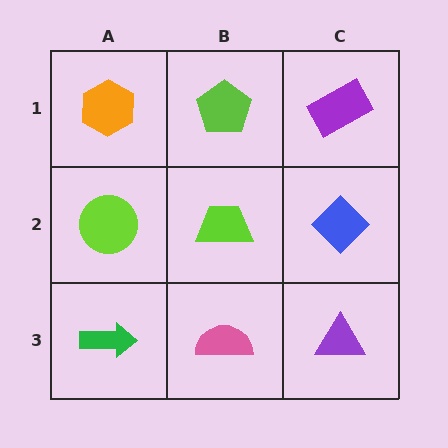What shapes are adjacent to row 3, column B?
A lime trapezoid (row 2, column B), a green arrow (row 3, column A), a purple triangle (row 3, column C).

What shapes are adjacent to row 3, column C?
A blue diamond (row 2, column C), a pink semicircle (row 3, column B).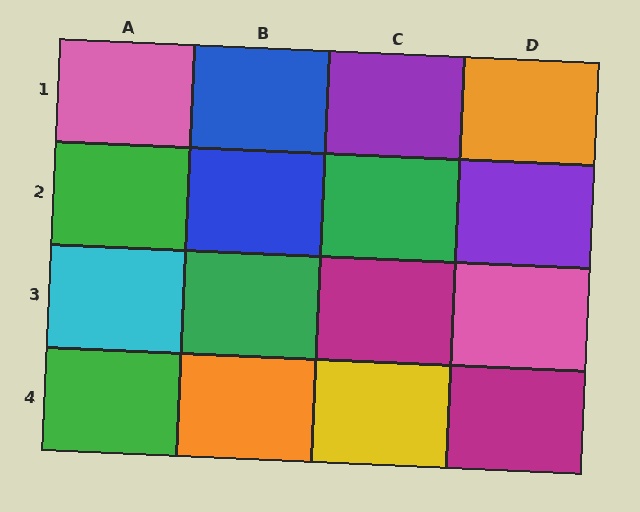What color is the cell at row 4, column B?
Orange.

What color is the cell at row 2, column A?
Green.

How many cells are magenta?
2 cells are magenta.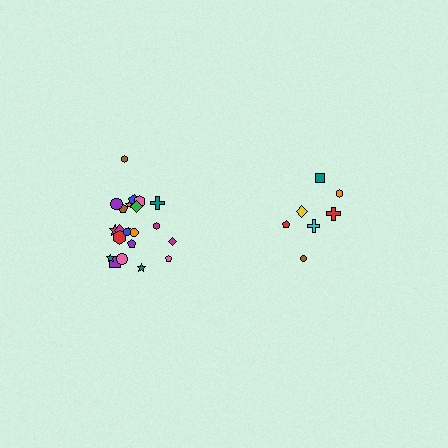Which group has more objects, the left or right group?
The left group.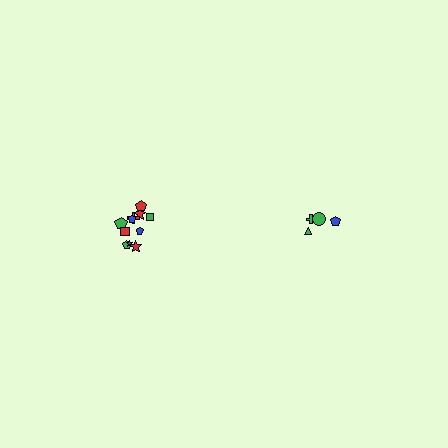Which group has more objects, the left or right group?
The left group.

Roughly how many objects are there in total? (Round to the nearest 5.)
Roughly 15 objects in total.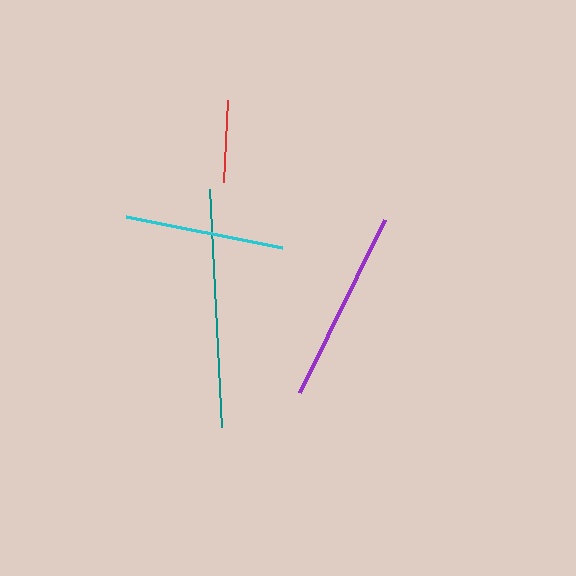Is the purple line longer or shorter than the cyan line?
The purple line is longer than the cyan line.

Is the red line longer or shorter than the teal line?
The teal line is longer than the red line.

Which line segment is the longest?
The teal line is the longest at approximately 238 pixels.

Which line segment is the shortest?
The red line is the shortest at approximately 82 pixels.